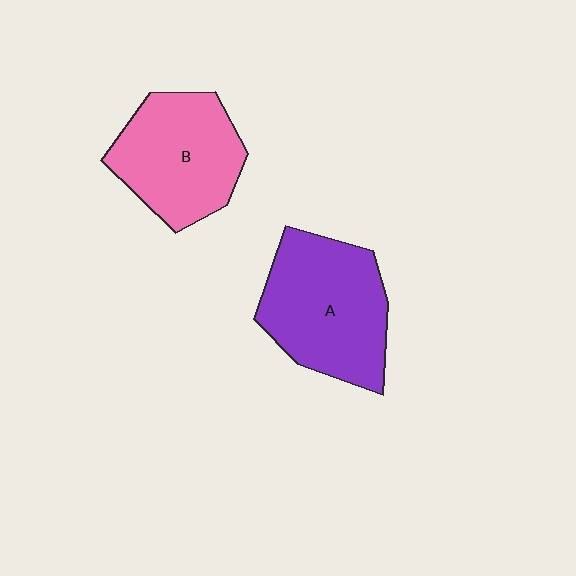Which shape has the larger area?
Shape A (purple).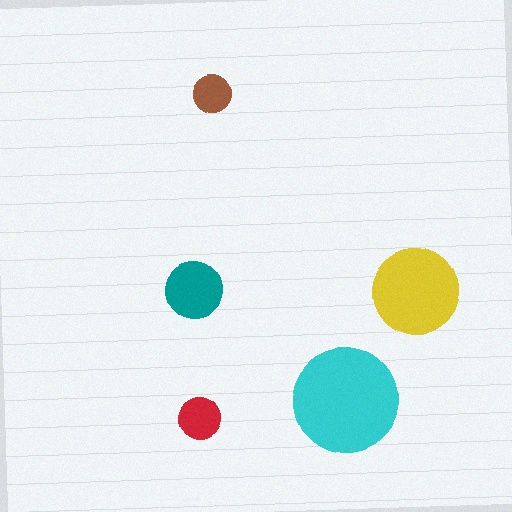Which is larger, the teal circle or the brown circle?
The teal one.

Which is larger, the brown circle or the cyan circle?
The cyan one.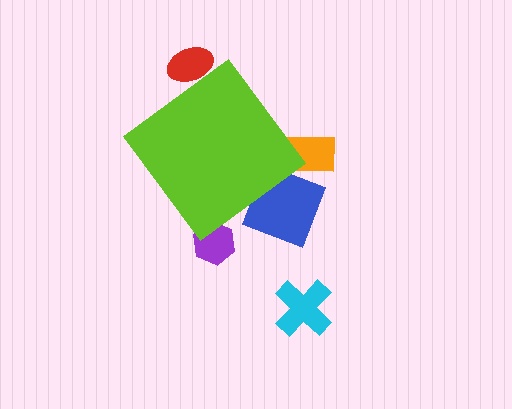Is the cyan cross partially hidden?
No, the cyan cross is fully visible.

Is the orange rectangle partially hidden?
Yes, the orange rectangle is partially hidden behind the lime diamond.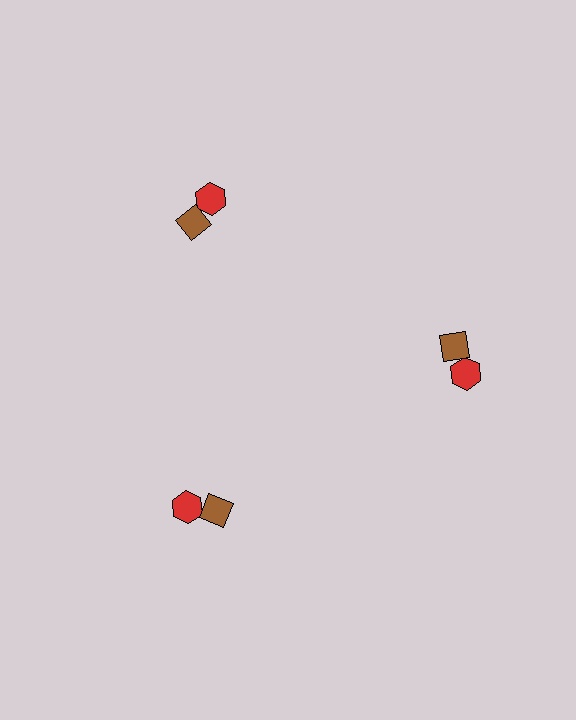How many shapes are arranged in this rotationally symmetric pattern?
There are 6 shapes, arranged in 3 groups of 2.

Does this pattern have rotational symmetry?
Yes, this pattern has 3-fold rotational symmetry. It looks the same after rotating 120 degrees around the center.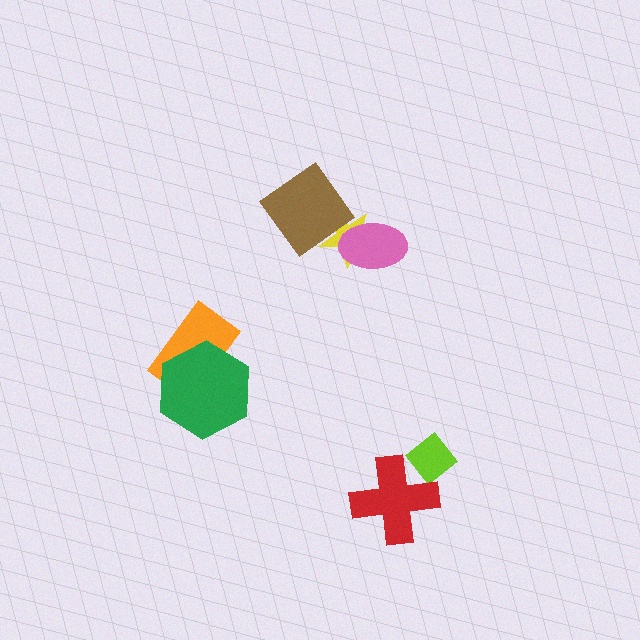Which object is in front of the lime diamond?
The red cross is in front of the lime diamond.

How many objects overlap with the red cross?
1 object overlaps with the red cross.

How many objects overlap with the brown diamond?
1 object overlaps with the brown diamond.